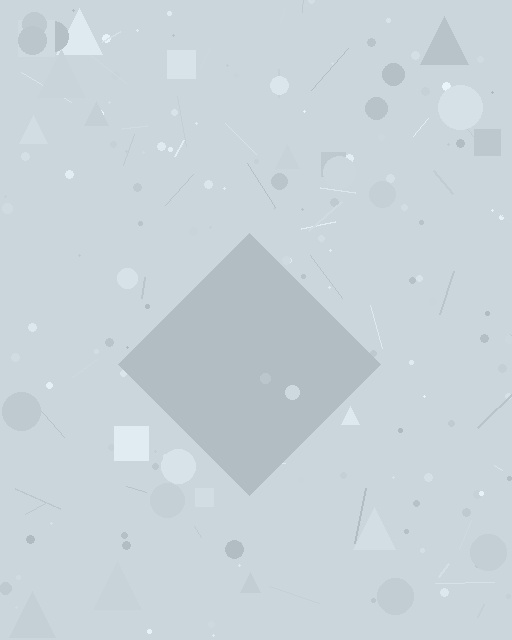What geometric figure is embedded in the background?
A diamond is embedded in the background.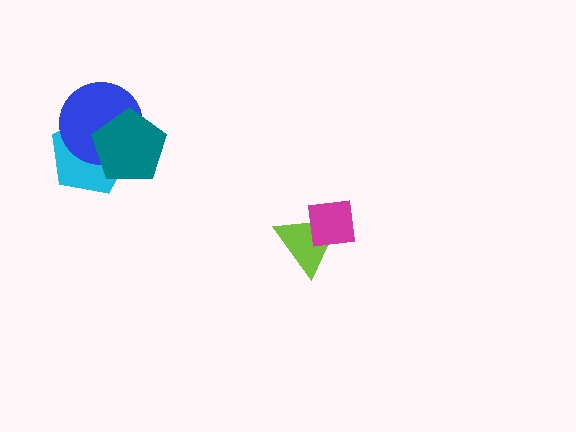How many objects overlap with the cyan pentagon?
2 objects overlap with the cyan pentagon.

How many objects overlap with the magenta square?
1 object overlaps with the magenta square.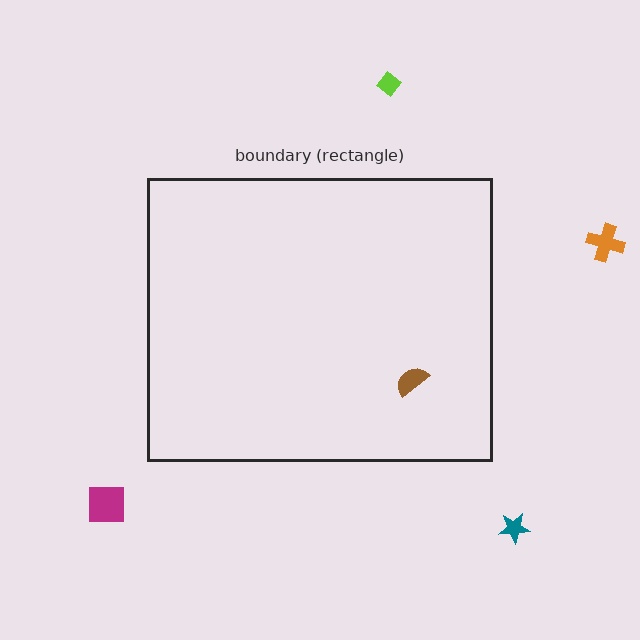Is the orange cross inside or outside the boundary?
Outside.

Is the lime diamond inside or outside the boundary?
Outside.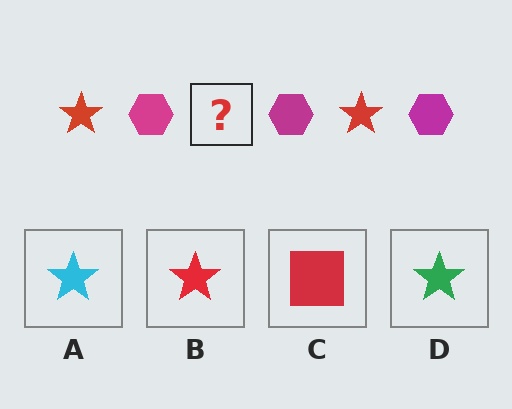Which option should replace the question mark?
Option B.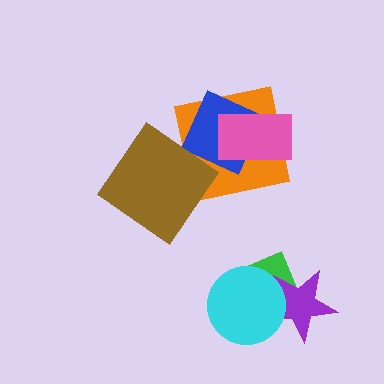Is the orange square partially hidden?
Yes, it is partially covered by another shape.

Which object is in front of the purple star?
The cyan circle is in front of the purple star.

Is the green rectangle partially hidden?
Yes, it is partially covered by another shape.